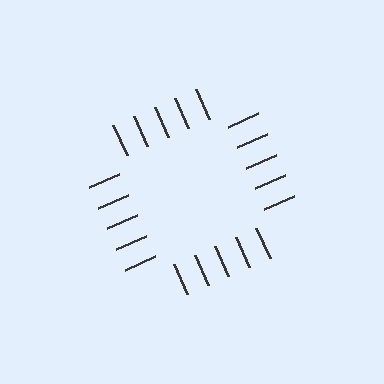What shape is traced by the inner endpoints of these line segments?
An illusory square — the line segments terminate on its edges but no continuous stroke is drawn.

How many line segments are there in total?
20 — 5 along each of the 4 edges.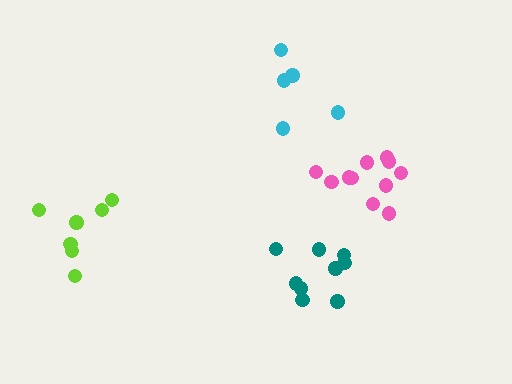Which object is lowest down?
The teal cluster is bottommost.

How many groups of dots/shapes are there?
There are 4 groups.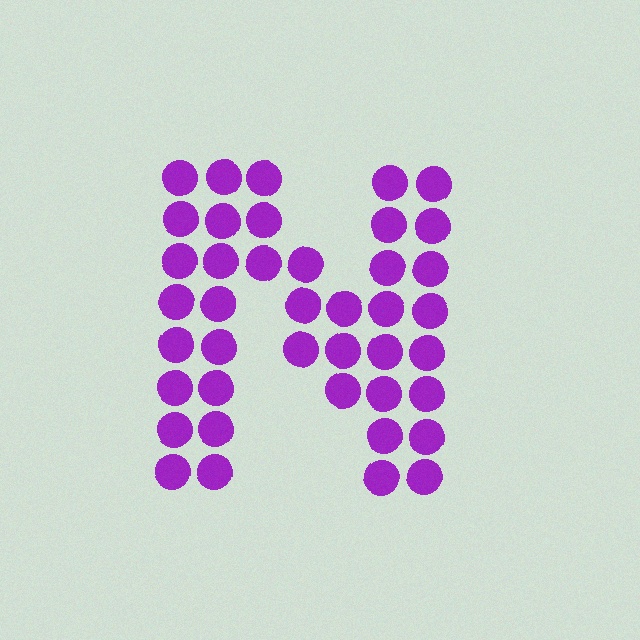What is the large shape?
The large shape is the letter N.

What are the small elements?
The small elements are circles.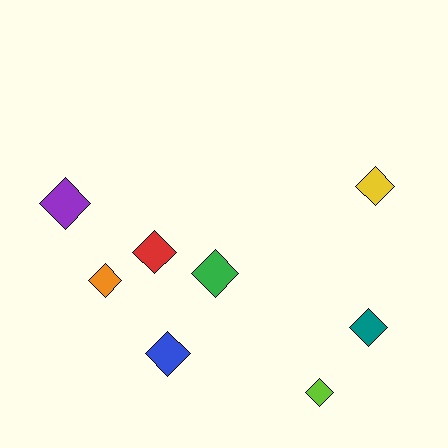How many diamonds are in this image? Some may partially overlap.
There are 8 diamonds.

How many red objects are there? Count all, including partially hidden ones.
There is 1 red object.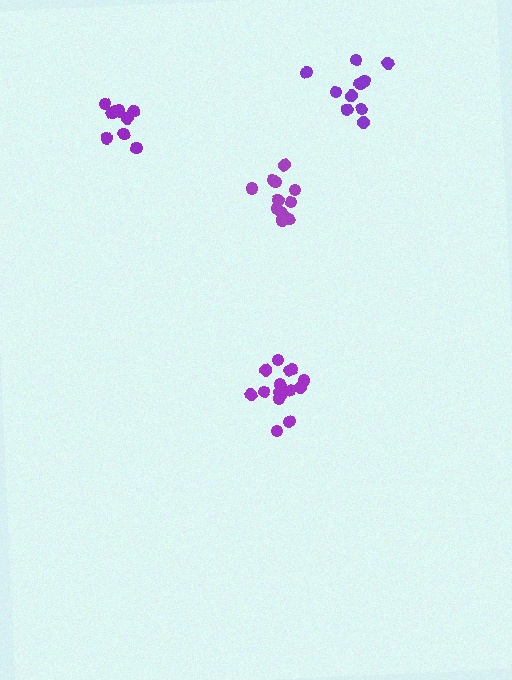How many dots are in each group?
Group 1: 10 dots, Group 2: 10 dots, Group 3: 16 dots, Group 4: 12 dots (48 total).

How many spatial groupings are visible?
There are 4 spatial groupings.